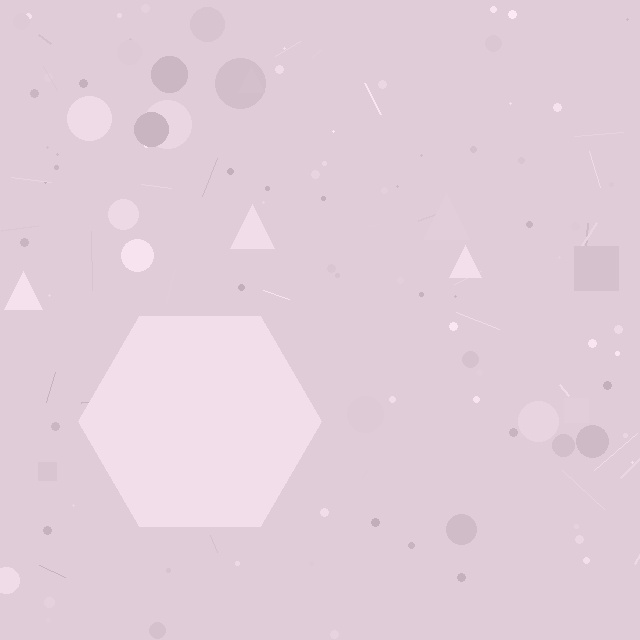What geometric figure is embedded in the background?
A hexagon is embedded in the background.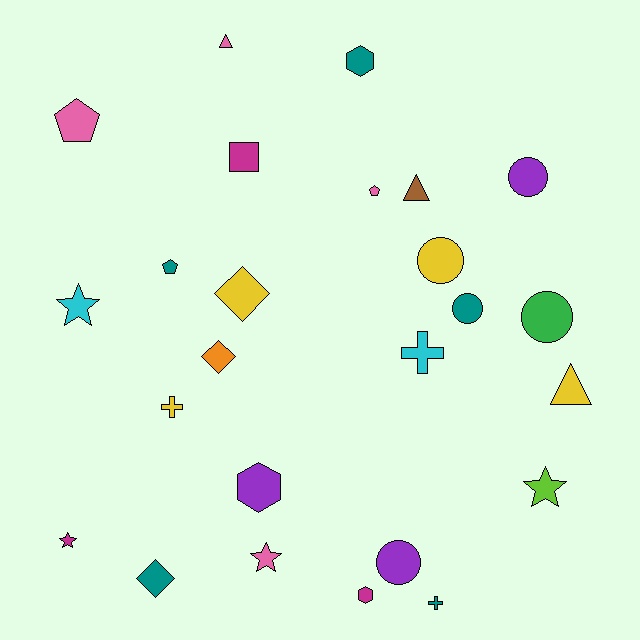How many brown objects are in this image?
There is 1 brown object.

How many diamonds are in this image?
There are 3 diamonds.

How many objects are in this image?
There are 25 objects.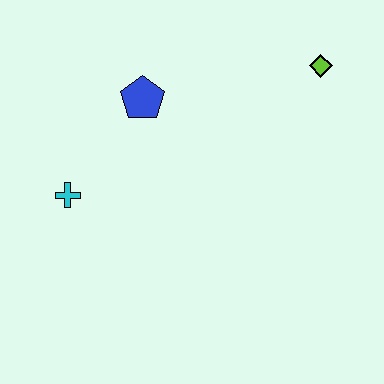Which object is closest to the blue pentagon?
The cyan cross is closest to the blue pentagon.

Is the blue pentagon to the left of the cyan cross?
No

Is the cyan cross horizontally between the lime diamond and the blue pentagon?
No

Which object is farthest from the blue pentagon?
The lime diamond is farthest from the blue pentagon.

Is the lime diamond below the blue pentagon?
No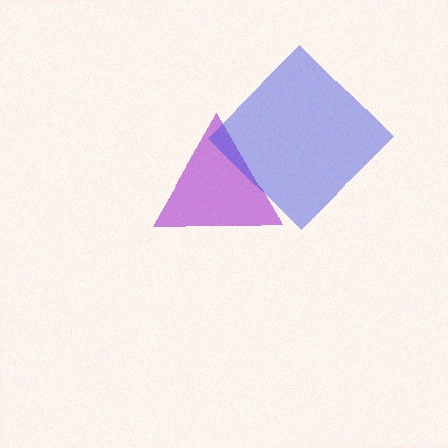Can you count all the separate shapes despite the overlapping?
Yes, there are 2 separate shapes.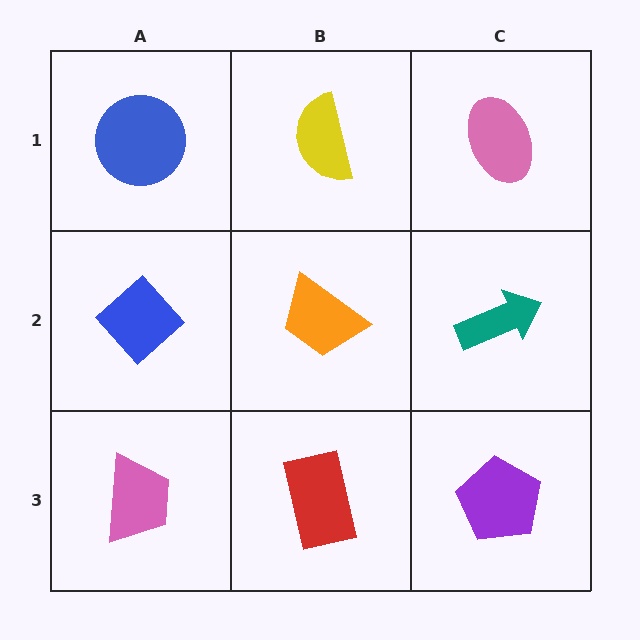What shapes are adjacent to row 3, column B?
An orange trapezoid (row 2, column B), a pink trapezoid (row 3, column A), a purple pentagon (row 3, column C).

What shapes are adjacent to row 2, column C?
A pink ellipse (row 1, column C), a purple pentagon (row 3, column C), an orange trapezoid (row 2, column B).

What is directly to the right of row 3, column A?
A red rectangle.